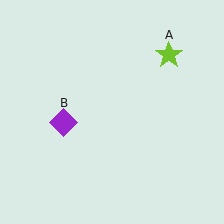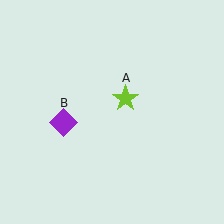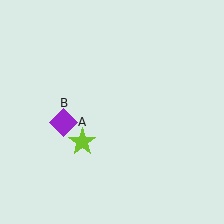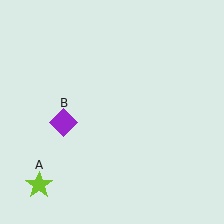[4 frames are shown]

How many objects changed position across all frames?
1 object changed position: lime star (object A).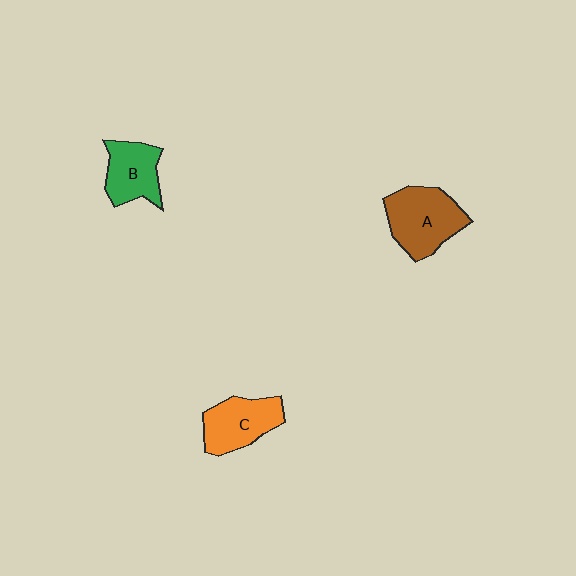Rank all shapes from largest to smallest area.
From largest to smallest: A (brown), C (orange), B (green).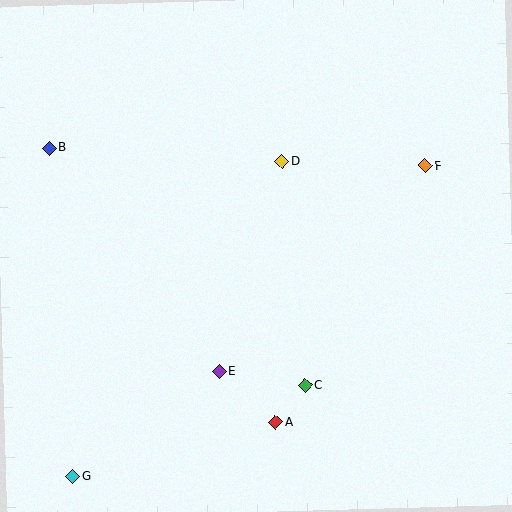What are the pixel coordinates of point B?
Point B is at (49, 148).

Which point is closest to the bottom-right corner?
Point C is closest to the bottom-right corner.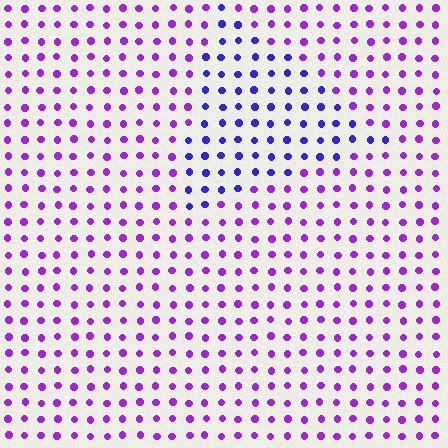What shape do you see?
I see a triangle.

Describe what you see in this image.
The image is filled with small purple elements in a uniform arrangement. A triangle-shaped region is visible where the elements are tinted to a slightly different hue, forming a subtle color boundary.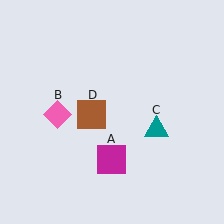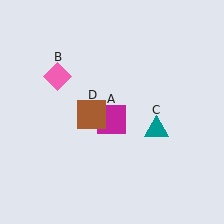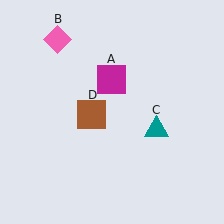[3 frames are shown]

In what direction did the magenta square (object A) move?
The magenta square (object A) moved up.